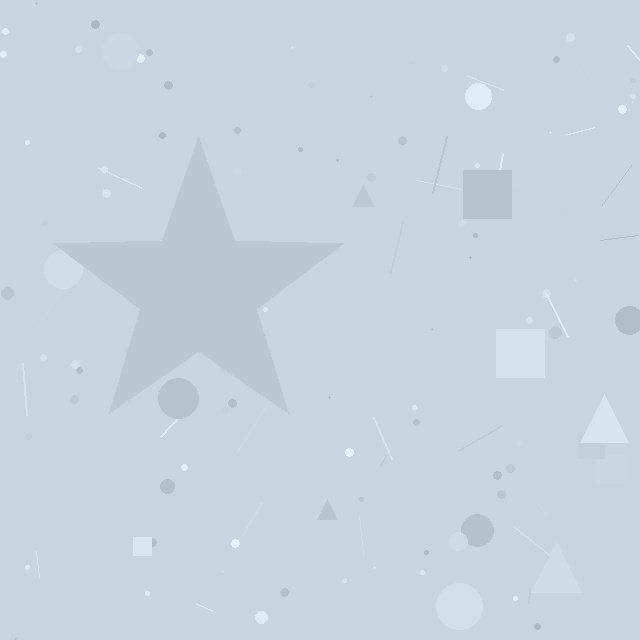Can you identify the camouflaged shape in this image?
The camouflaged shape is a star.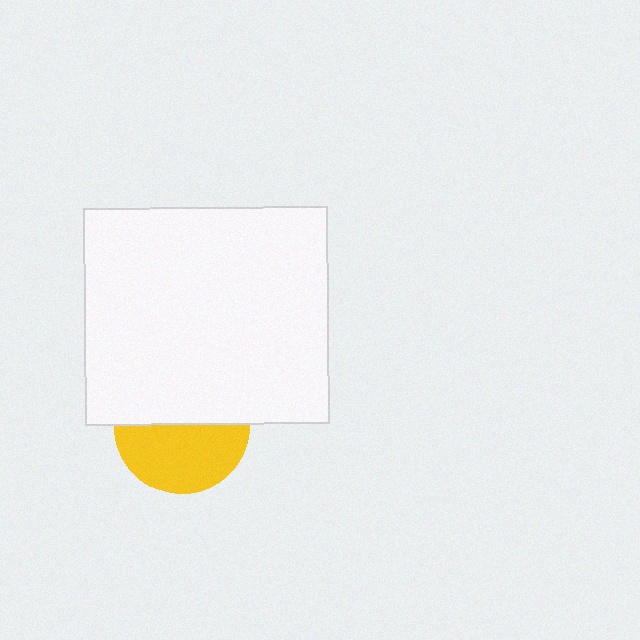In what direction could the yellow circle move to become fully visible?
The yellow circle could move down. That would shift it out from behind the white rectangle entirely.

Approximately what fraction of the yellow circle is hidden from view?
Roughly 49% of the yellow circle is hidden behind the white rectangle.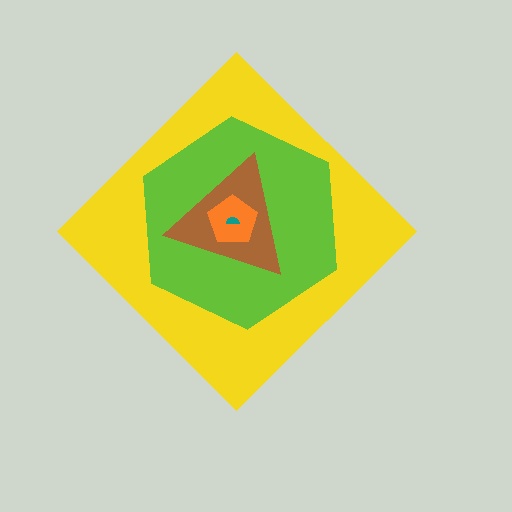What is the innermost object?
The teal semicircle.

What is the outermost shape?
The yellow diamond.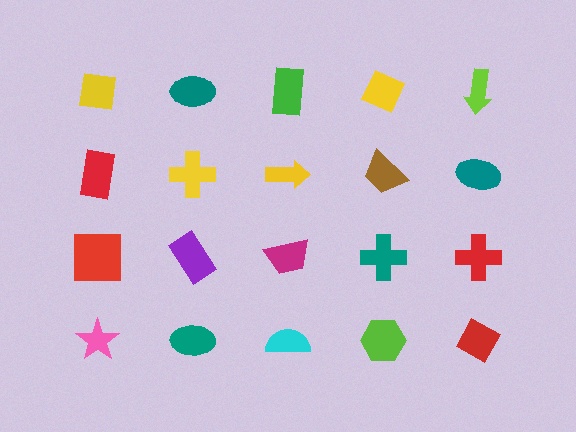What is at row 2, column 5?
A teal ellipse.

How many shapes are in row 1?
5 shapes.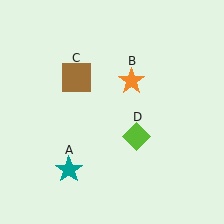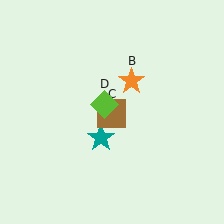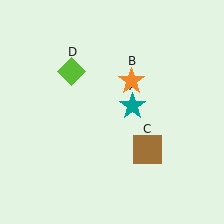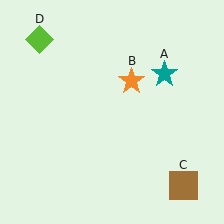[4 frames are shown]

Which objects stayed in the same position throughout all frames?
Orange star (object B) remained stationary.